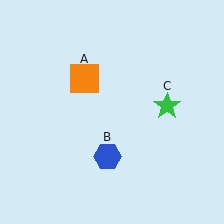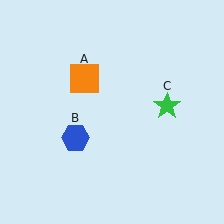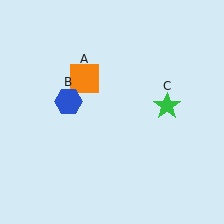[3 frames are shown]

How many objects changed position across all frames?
1 object changed position: blue hexagon (object B).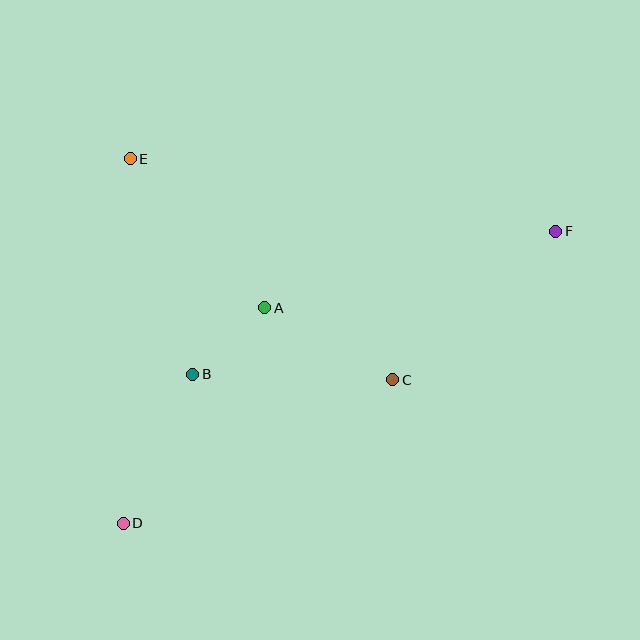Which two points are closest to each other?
Points A and B are closest to each other.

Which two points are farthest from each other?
Points D and F are farthest from each other.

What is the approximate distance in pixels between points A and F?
The distance between A and F is approximately 301 pixels.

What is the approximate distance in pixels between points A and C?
The distance between A and C is approximately 147 pixels.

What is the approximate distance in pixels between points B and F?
The distance between B and F is approximately 390 pixels.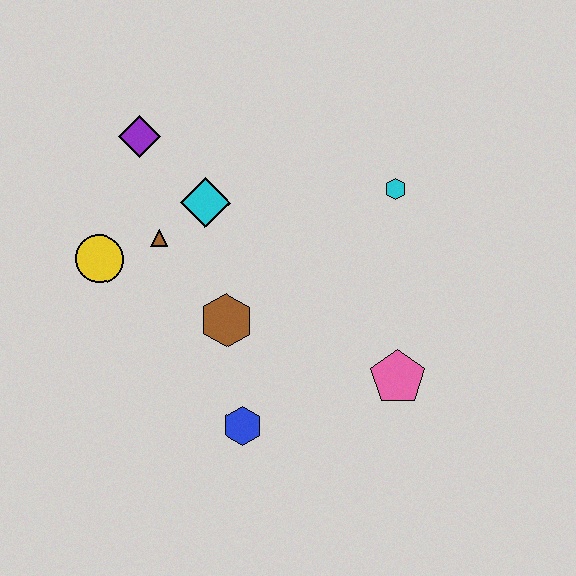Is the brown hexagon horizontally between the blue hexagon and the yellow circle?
Yes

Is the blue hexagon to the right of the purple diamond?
Yes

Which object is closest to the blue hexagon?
The brown hexagon is closest to the blue hexagon.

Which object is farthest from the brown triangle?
The pink pentagon is farthest from the brown triangle.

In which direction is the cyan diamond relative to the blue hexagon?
The cyan diamond is above the blue hexagon.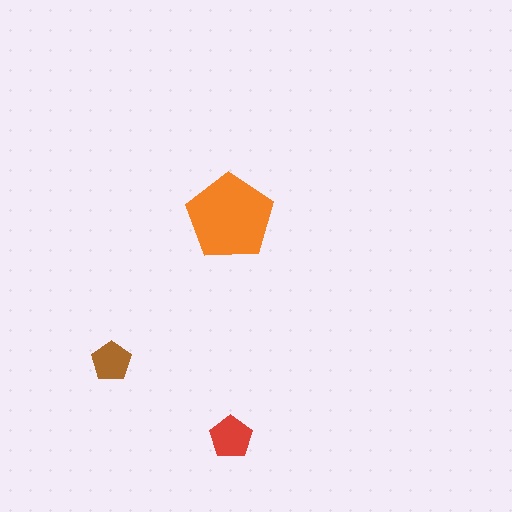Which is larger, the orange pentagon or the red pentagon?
The orange one.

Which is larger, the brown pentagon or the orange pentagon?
The orange one.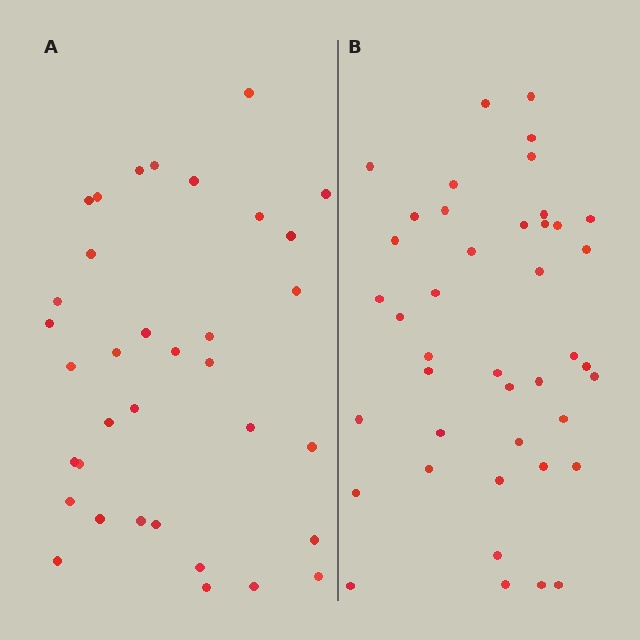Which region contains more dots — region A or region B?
Region B (the right region) has more dots.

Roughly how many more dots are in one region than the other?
Region B has roughly 8 or so more dots than region A.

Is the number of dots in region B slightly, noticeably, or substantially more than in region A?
Region B has only slightly more — the two regions are fairly close. The ratio is roughly 1.2 to 1.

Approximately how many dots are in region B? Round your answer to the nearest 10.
About 40 dots. (The exact count is 42, which rounds to 40.)